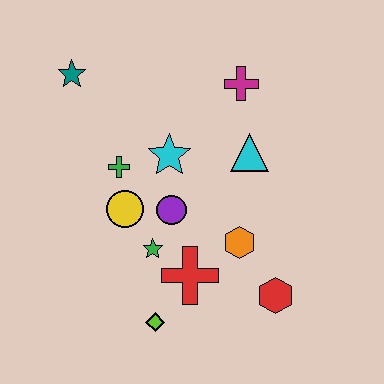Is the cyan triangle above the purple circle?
Yes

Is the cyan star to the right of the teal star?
Yes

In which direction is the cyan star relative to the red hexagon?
The cyan star is above the red hexagon.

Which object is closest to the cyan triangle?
The magenta cross is closest to the cyan triangle.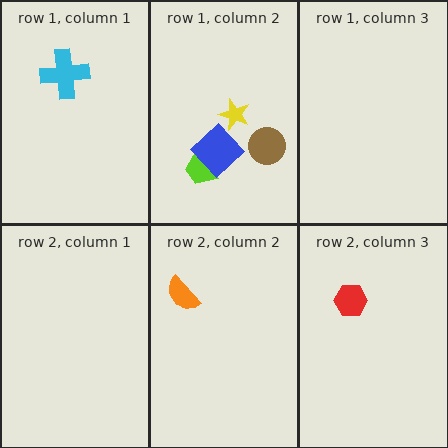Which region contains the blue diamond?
The row 1, column 2 region.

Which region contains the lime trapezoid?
The row 1, column 2 region.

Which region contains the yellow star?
The row 1, column 2 region.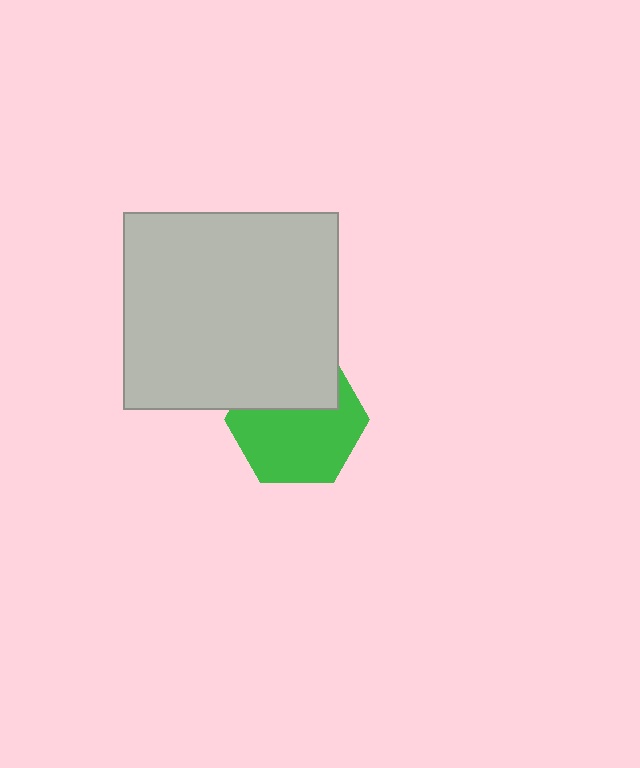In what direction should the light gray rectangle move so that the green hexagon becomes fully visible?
The light gray rectangle should move up. That is the shortest direction to clear the overlap and leave the green hexagon fully visible.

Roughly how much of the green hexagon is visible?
About half of it is visible (roughly 64%).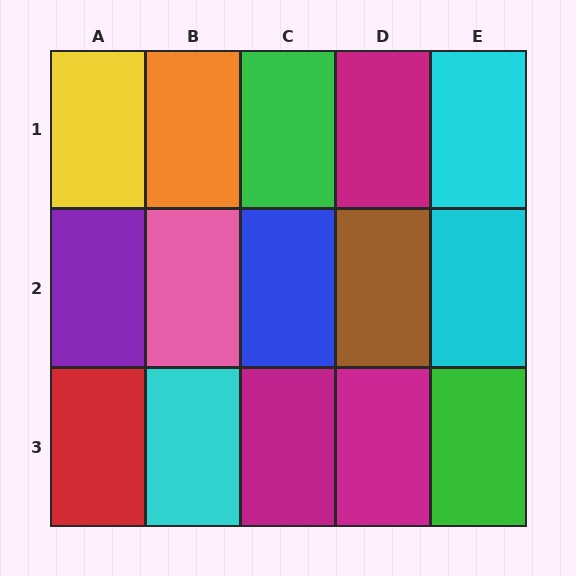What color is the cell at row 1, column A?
Yellow.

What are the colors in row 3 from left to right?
Red, cyan, magenta, magenta, green.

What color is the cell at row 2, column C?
Blue.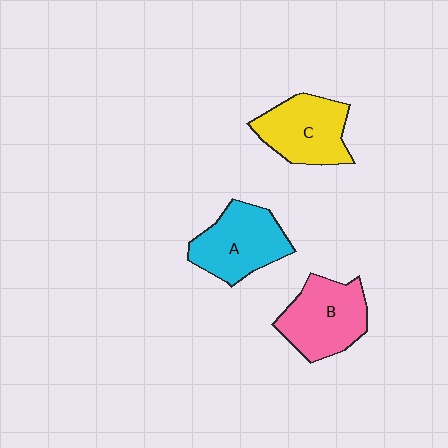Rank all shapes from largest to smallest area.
From largest to smallest: B (pink), A (cyan), C (yellow).